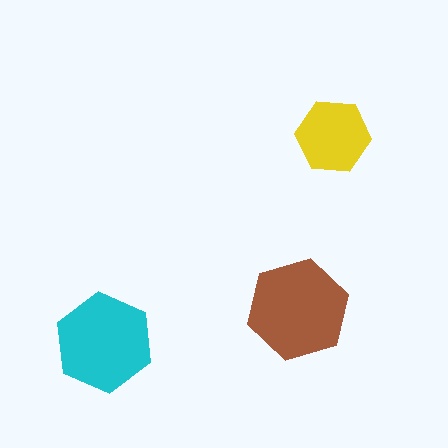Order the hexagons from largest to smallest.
the brown one, the cyan one, the yellow one.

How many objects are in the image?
There are 3 objects in the image.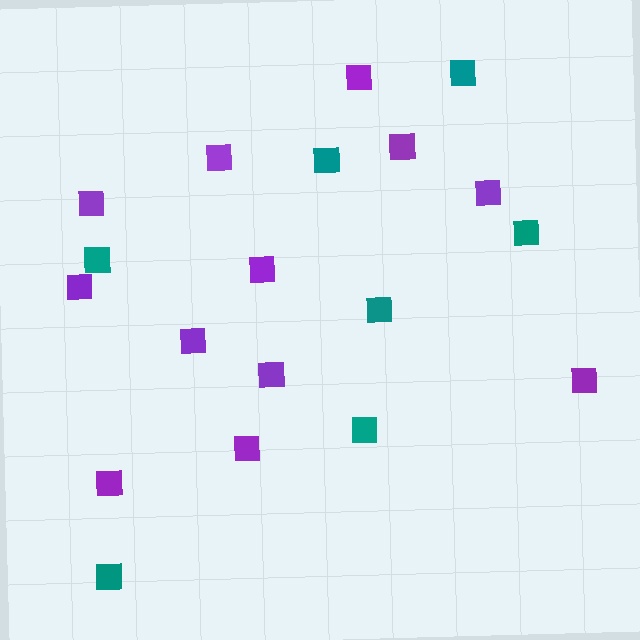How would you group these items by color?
There are 2 groups: one group of purple squares (12) and one group of teal squares (7).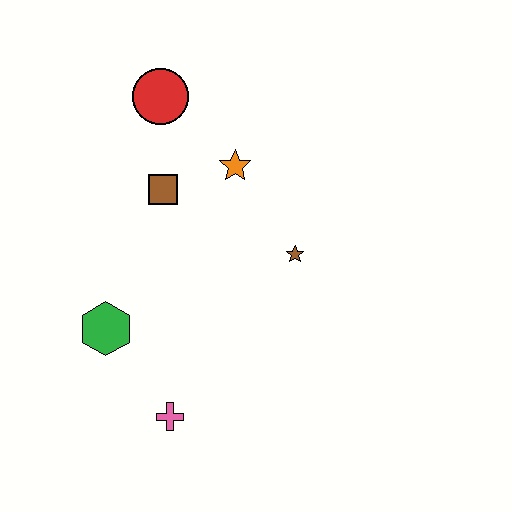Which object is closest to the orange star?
The brown square is closest to the orange star.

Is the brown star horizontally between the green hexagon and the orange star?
No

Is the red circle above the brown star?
Yes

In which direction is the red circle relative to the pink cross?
The red circle is above the pink cross.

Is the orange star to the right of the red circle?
Yes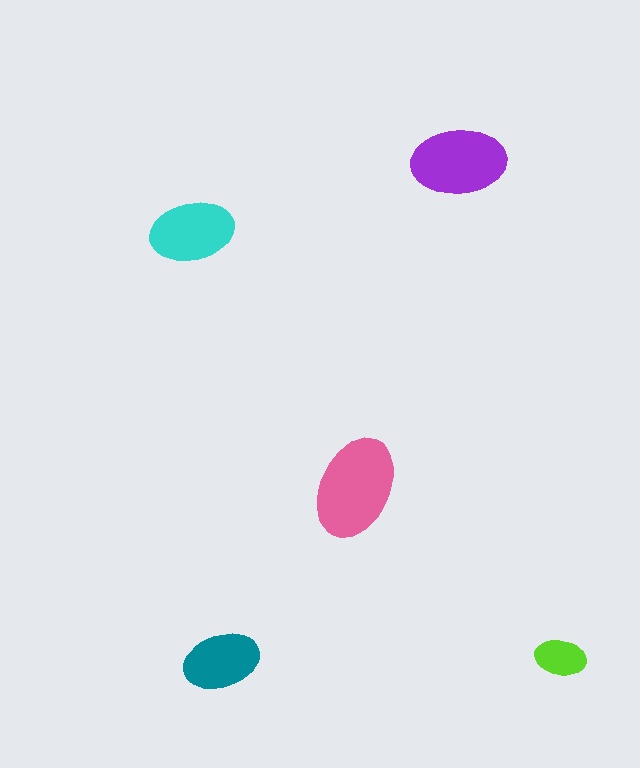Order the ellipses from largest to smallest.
the pink one, the purple one, the cyan one, the teal one, the lime one.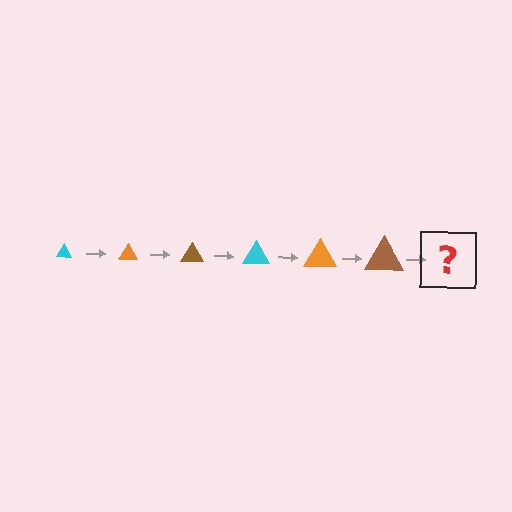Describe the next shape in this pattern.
It should be a cyan triangle, larger than the previous one.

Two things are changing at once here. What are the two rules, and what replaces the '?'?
The two rules are that the triangle grows larger each step and the color cycles through cyan, orange, and brown. The '?' should be a cyan triangle, larger than the previous one.